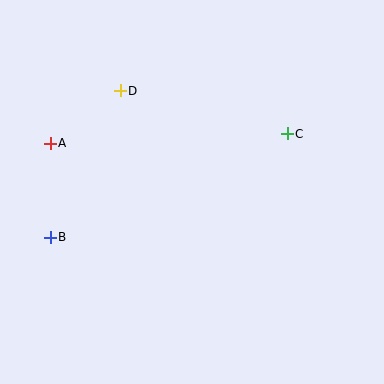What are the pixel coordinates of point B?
Point B is at (50, 237).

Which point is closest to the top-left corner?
Point D is closest to the top-left corner.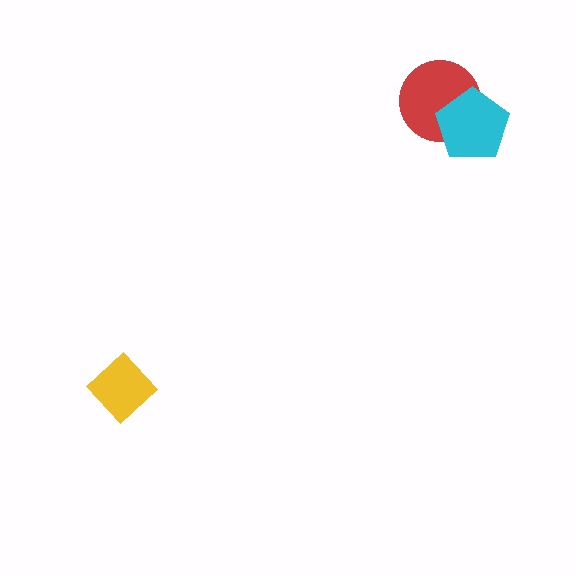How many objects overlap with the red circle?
1 object overlaps with the red circle.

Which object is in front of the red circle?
The cyan pentagon is in front of the red circle.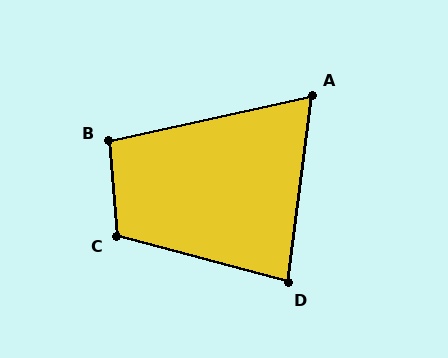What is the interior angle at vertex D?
Approximately 83 degrees (acute).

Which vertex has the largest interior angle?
C, at approximately 110 degrees.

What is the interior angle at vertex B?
Approximately 97 degrees (obtuse).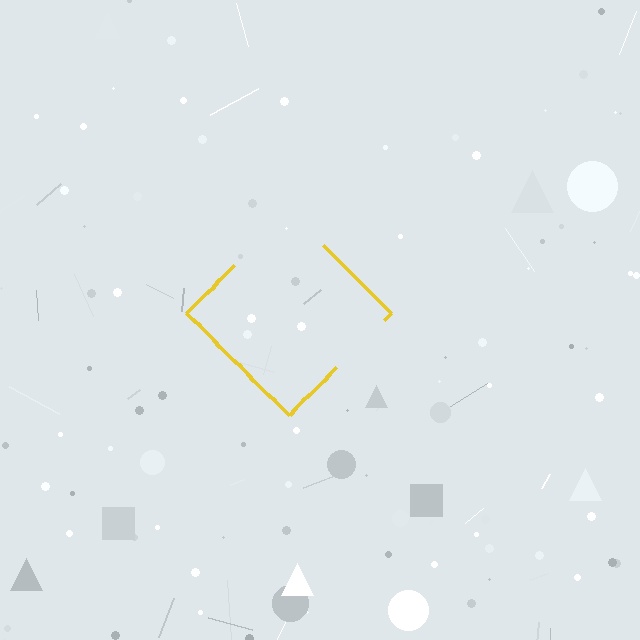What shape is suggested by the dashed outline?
The dashed outline suggests a diamond.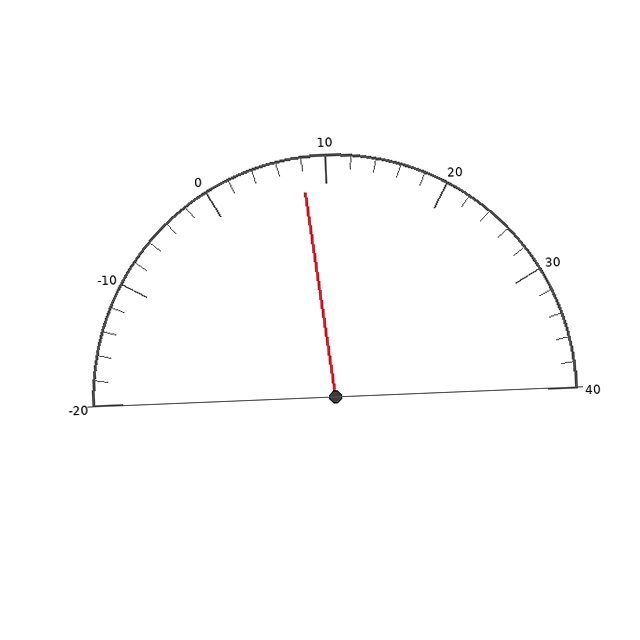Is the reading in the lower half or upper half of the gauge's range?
The reading is in the lower half of the range (-20 to 40).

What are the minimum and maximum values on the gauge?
The gauge ranges from -20 to 40.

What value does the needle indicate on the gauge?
The needle indicates approximately 8.